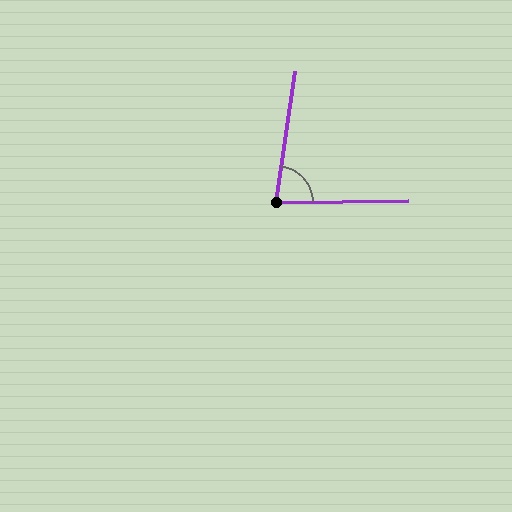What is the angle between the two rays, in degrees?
Approximately 80 degrees.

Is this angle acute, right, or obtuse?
It is acute.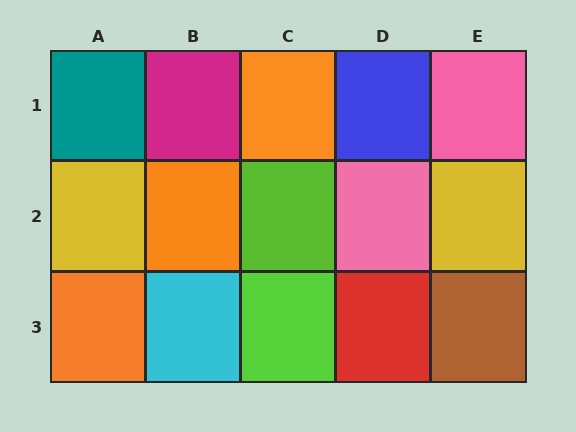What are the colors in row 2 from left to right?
Yellow, orange, lime, pink, yellow.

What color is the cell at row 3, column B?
Cyan.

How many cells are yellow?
2 cells are yellow.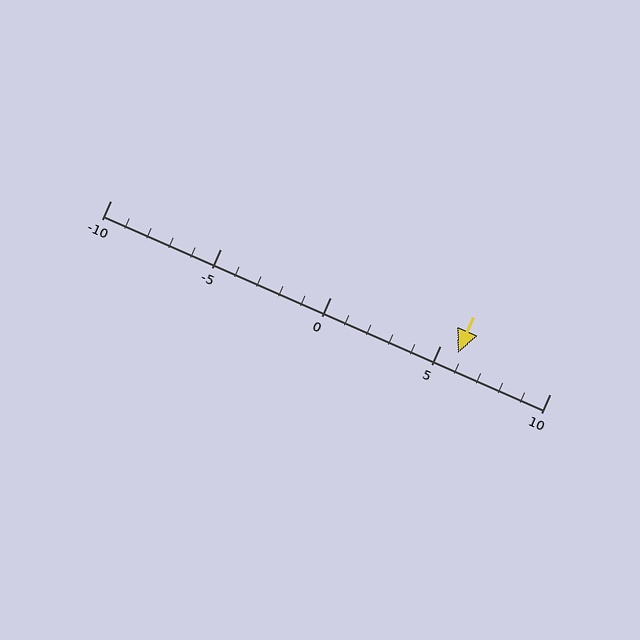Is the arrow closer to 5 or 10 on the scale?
The arrow is closer to 5.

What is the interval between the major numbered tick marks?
The major tick marks are spaced 5 units apart.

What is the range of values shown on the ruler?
The ruler shows values from -10 to 10.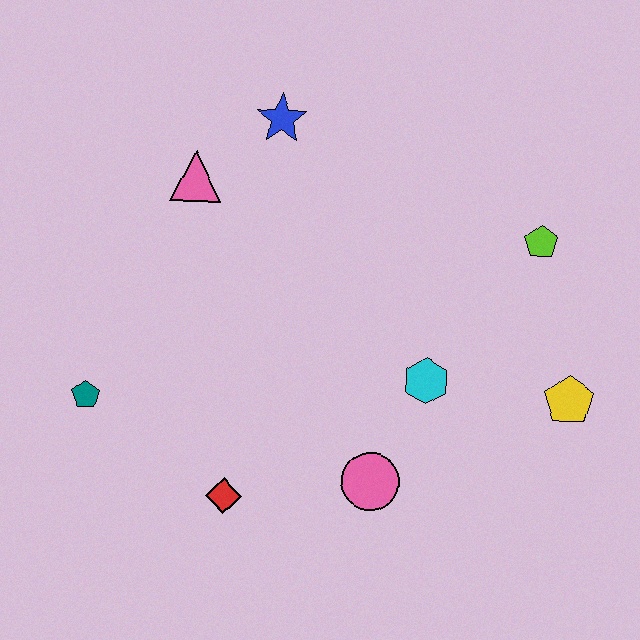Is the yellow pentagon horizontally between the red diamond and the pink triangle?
No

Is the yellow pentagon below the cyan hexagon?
Yes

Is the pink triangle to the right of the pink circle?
No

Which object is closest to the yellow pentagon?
The cyan hexagon is closest to the yellow pentagon.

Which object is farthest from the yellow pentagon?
The teal pentagon is farthest from the yellow pentagon.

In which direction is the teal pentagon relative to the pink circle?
The teal pentagon is to the left of the pink circle.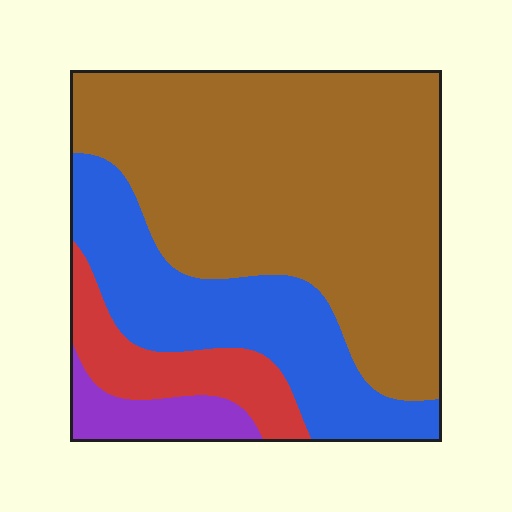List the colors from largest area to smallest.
From largest to smallest: brown, blue, red, purple.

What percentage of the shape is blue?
Blue takes up less than a quarter of the shape.